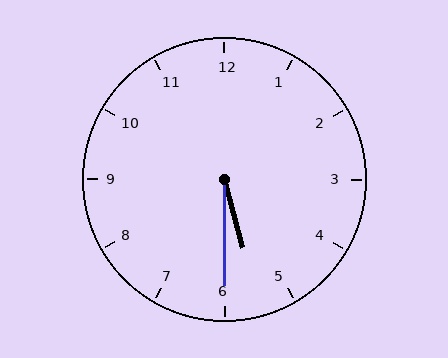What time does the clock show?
5:30.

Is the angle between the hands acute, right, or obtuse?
It is acute.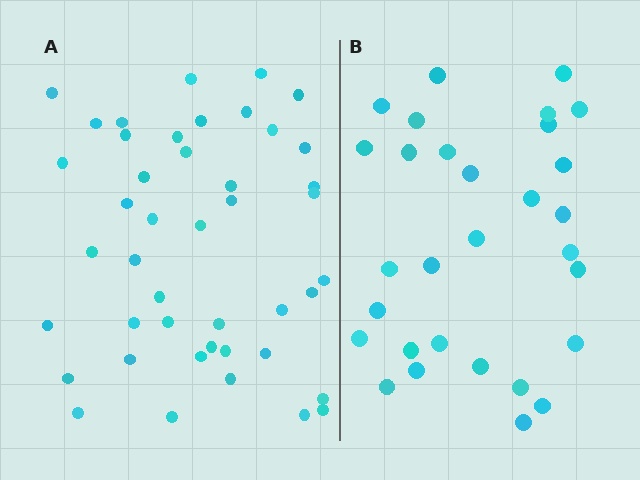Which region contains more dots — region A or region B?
Region A (the left region) has more dots.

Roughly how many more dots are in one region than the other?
Region A has approximately 15 more dots than region B.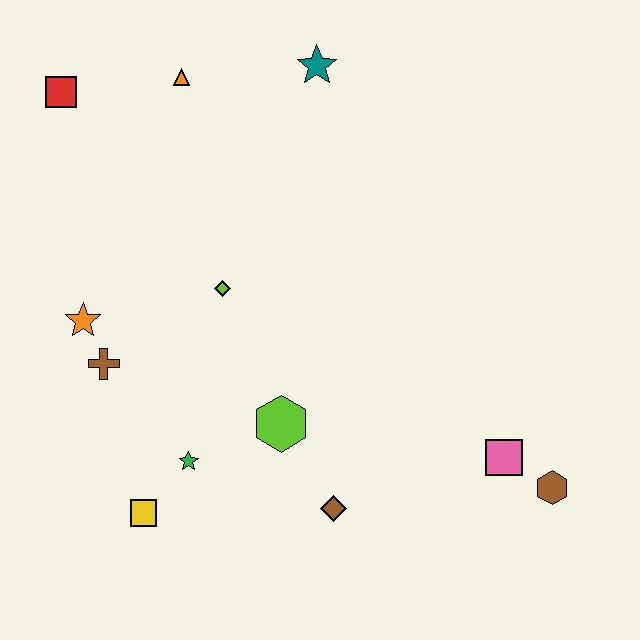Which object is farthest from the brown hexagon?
The red square is farthest from the brown hexagon.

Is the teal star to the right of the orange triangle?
Yes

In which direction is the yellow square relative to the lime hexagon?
The yellow square is to the left of the lime hexagon.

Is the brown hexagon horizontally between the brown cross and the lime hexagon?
No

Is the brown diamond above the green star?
No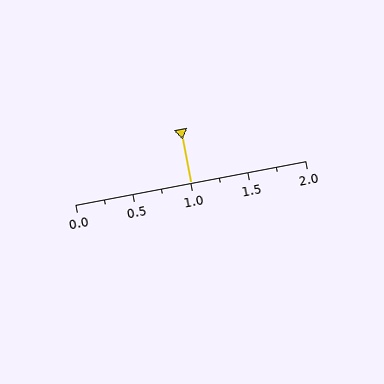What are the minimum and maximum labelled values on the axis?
The axis runs from 0.0 to 2.0.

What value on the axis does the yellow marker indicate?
The marker indicates approximately 1.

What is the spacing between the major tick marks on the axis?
The major ticks are spaced 0.5 apart.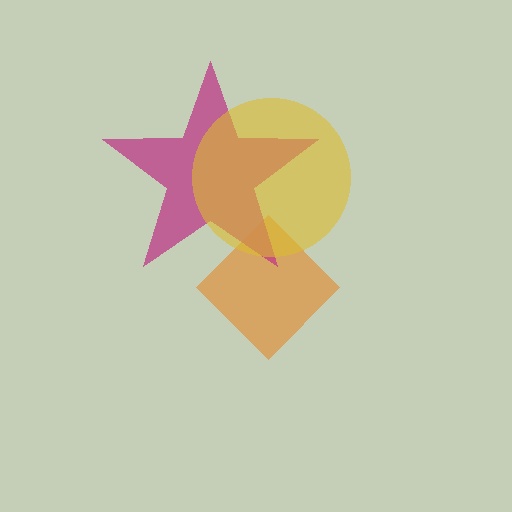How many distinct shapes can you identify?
There are 3 distinct shapes: an orange diamond, a magenta star, a yellow circle.